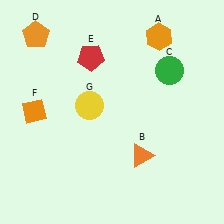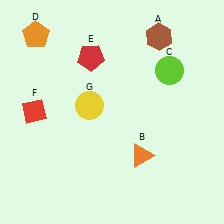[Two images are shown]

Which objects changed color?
A changed from orange to brown. C changed from green to lime. F changed from orange to red.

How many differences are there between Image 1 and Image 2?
There are 3 differences between the two images.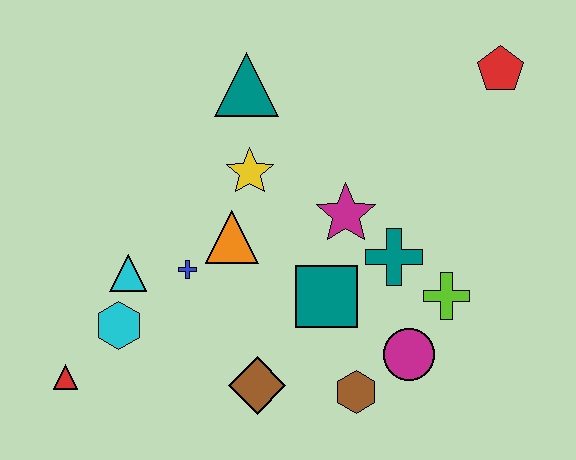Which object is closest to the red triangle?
The cyan hexagon is closest to the red triangle.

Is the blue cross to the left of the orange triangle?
Yes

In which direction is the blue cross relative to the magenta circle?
The blue cross is to the left of the magenta circle.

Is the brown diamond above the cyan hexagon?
No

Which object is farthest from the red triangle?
The red pentagon is farthest from the red triangle.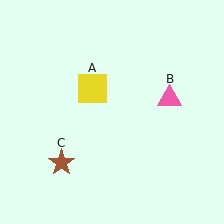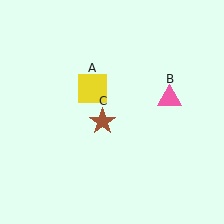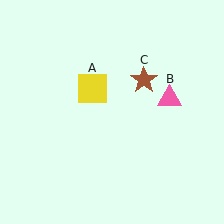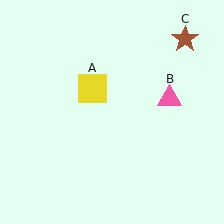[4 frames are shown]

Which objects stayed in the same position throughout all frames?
Yellow square (object A) and pink triangle (object B) remained stationary.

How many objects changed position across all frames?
1 object changed position: brown star (object C).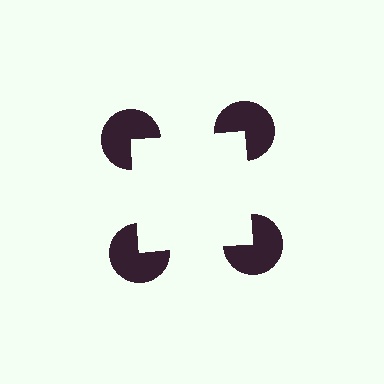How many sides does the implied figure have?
4 sides.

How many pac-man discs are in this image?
There are 4 — one at each vertex of the illusory square.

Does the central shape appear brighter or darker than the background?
It typically appears slightly brighter than the background, even though no actual brightness change is drawn.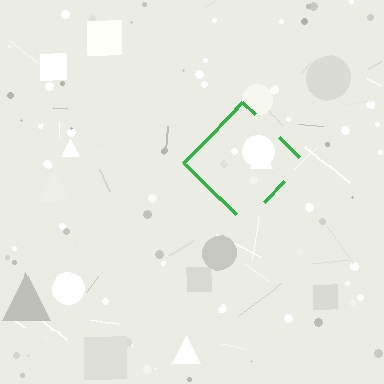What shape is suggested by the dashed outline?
The dashed outline suggests a diamond.